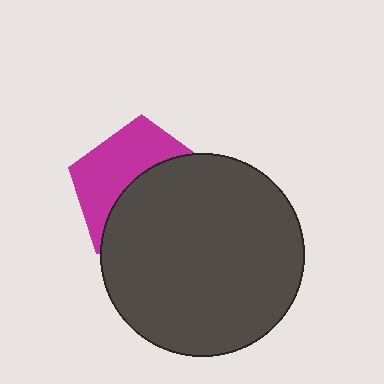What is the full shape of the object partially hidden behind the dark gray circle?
The partially hidden object is a magenta pentagon.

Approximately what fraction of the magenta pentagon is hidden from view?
Roughly 56% of the magenta pentagon is hidden behind the dark gray circle.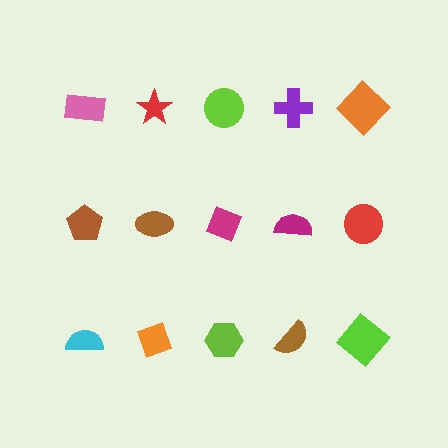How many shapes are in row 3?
5 shapes.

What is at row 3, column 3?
A lime hexagon.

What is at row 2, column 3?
A magenta diamond.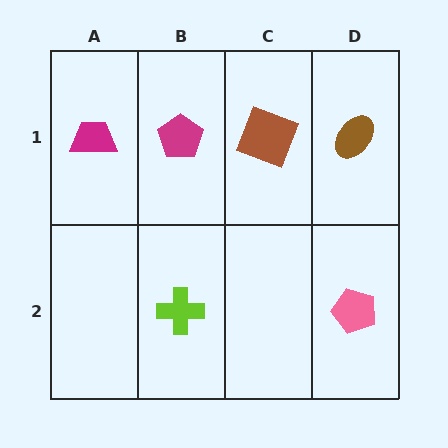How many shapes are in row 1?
4 shapes.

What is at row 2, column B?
A lime cross.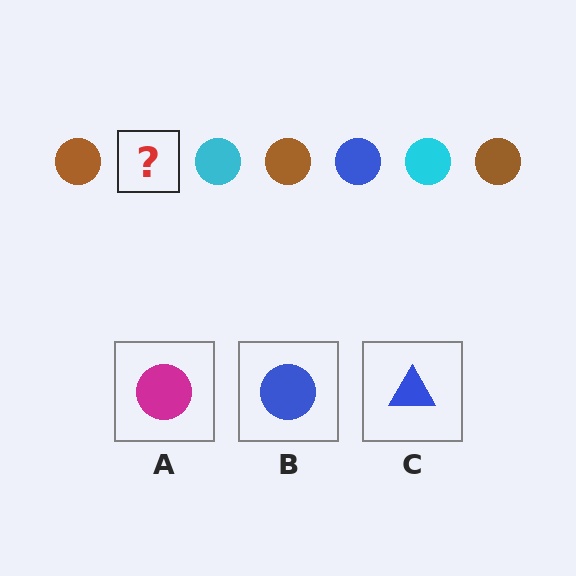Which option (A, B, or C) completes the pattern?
B.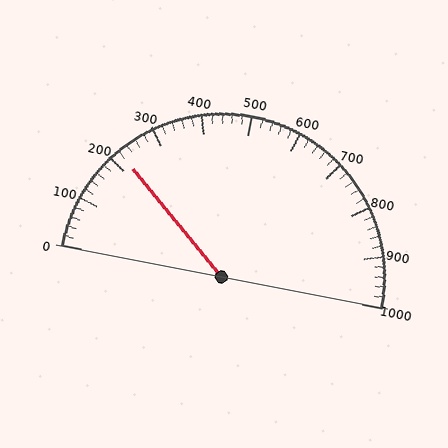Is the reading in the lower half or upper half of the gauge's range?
The reading is in the lower half of the range (0 to 1000).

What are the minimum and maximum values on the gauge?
The gauge ranges from 0 to 1000.